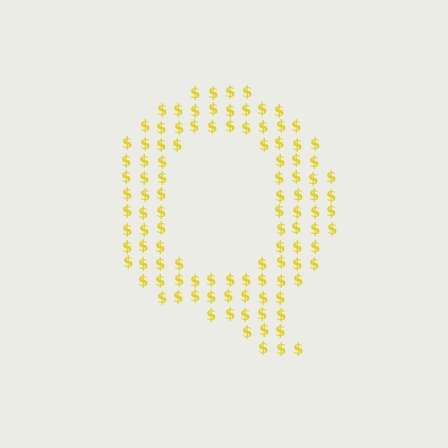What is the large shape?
The large shape is the letter Q.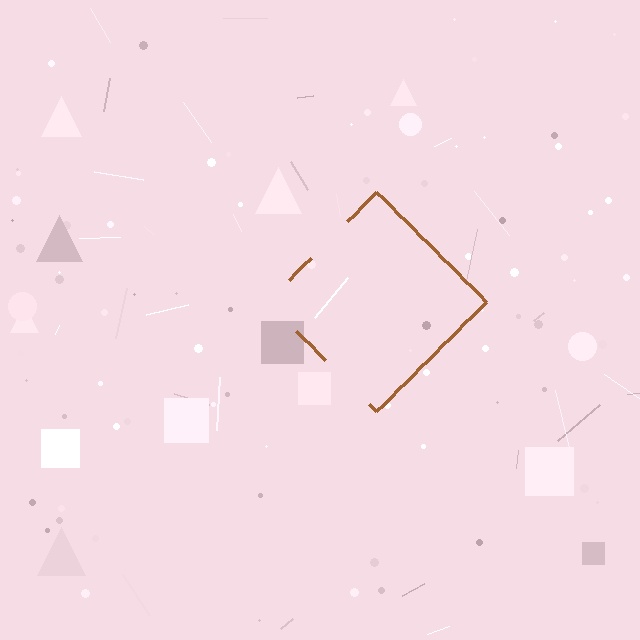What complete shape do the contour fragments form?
The contour fragments form a diamond.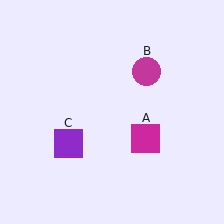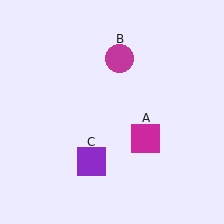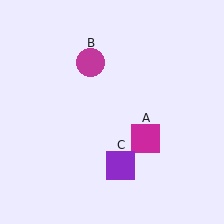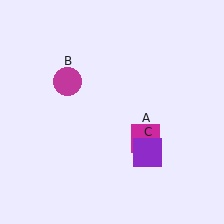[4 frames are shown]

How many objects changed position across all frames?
2 objects changed position: magenta circle (object B), purple square (object C).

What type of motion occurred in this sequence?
The magenta circle (object B), purple square (object C) rotated counterclockwise around the center of the scene.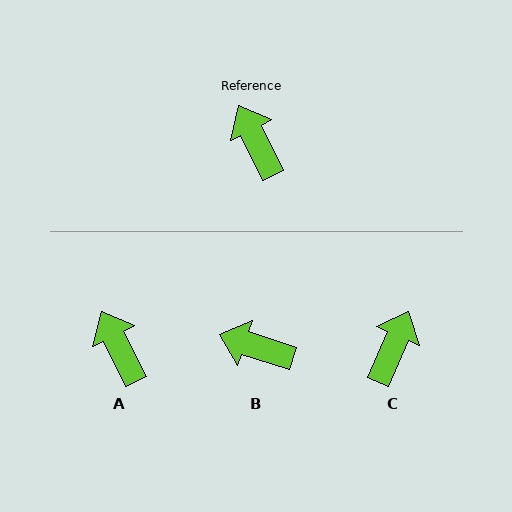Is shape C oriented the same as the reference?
No, it is off by about 50 degrees.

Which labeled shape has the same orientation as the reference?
A.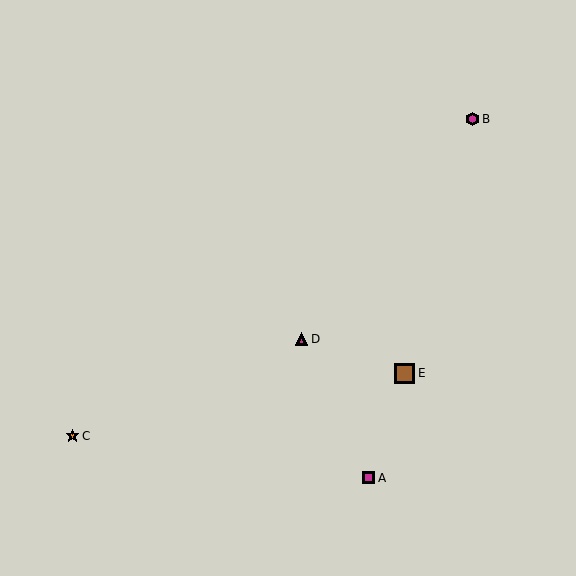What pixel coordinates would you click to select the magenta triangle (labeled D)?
Click at (302, 339) to select the magenta triangle D.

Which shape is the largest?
The brown square (labeled E) is the largest.